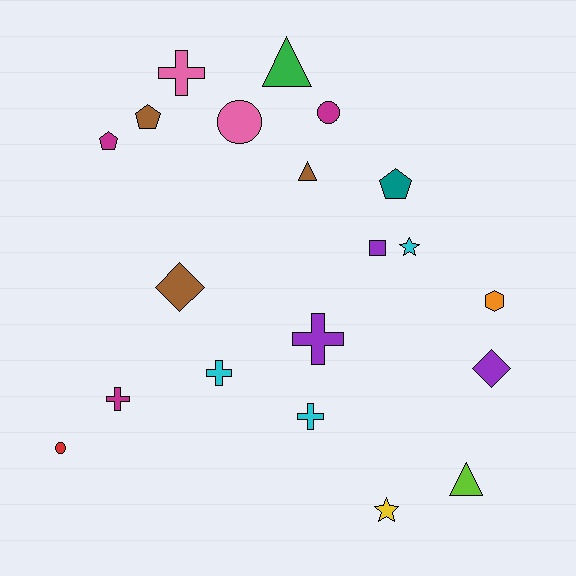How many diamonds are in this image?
There are 2 diamonds.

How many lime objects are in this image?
There is 1 lime object.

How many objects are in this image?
There are 20 objects.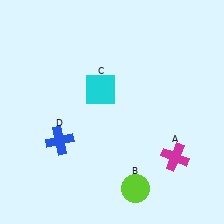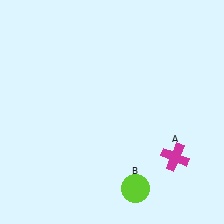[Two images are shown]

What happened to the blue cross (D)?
The blue cross (D) was removed in Image 2. It was in the bottom-left area of Image 1.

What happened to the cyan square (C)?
The cyan square (C) was removed in Image 2. It was in the top-left area of Image 1.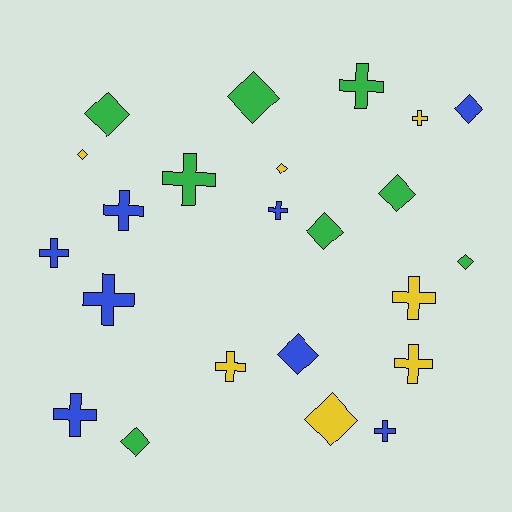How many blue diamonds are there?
There are 2 blue diamonds.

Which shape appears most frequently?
Cross, with 12 objects.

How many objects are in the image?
There are 23 objects.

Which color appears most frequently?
Green, with 8 objects.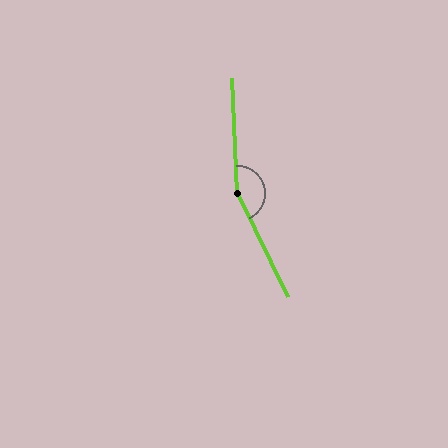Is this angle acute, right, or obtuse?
It is obtuse.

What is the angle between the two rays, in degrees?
Approximately 157 degrees.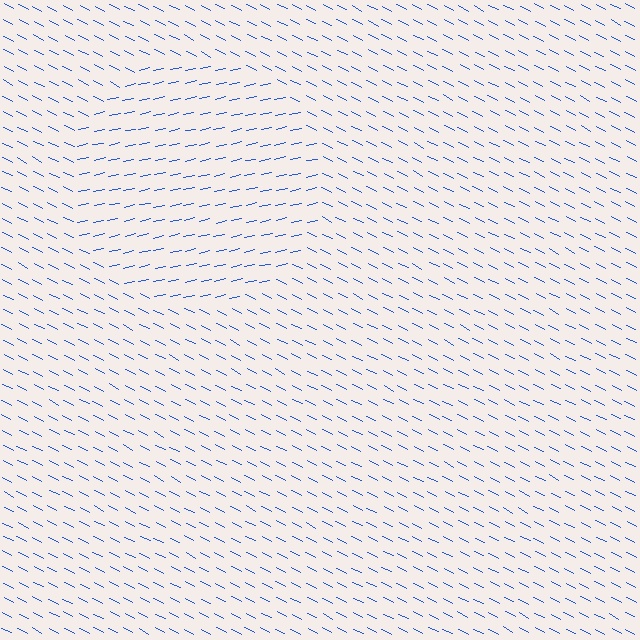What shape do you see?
I see a circle.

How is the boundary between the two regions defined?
The boundary is defined purely by a change in line orientation (approximately 39 degrees difference). All lines are the same color and thickness.